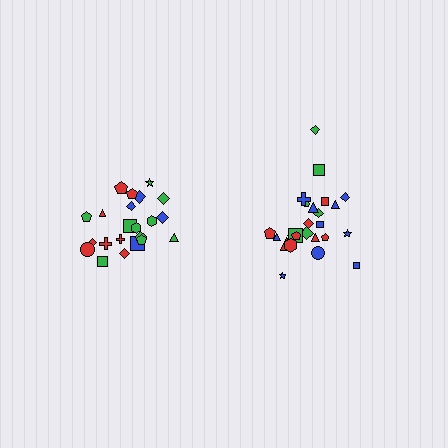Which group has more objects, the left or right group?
The right group.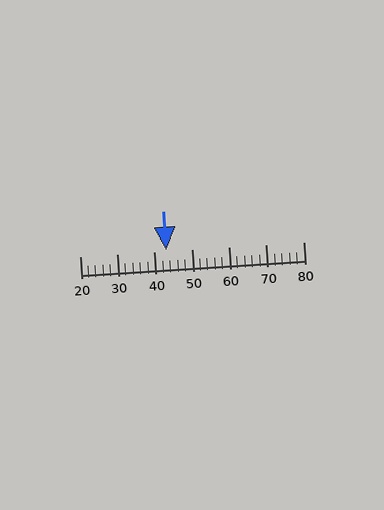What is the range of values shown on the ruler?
The ruler shows values from 20 to 80.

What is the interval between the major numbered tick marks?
The major tick marks are spaced 10 units apart.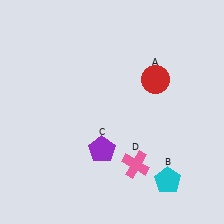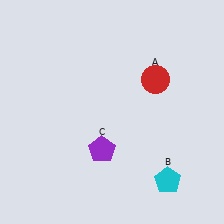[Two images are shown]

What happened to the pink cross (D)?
The pink cross (D) was removed in Image 2. It was in the bottom-right area of Image 1.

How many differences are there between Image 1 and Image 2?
There is 1 difference between the two images.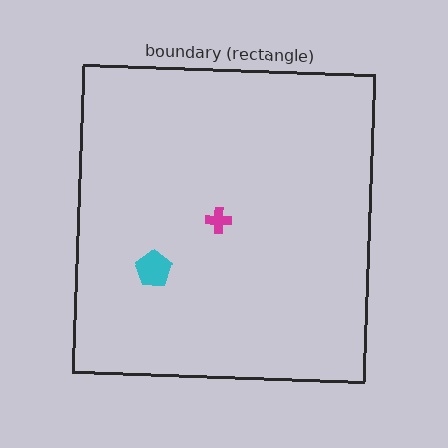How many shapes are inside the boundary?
2 inside, 0 outside.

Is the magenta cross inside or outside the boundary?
Inside.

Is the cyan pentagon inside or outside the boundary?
Inside.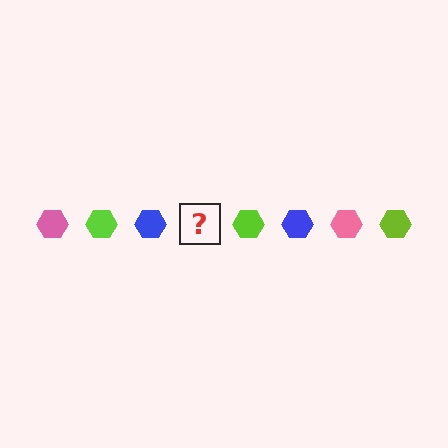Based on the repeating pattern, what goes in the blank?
The blank should be a pink hexagon.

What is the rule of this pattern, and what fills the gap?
The rule is that the pattern cycles through pink, lime, blue hexagons. The gap should be filled with a pink hexagon.